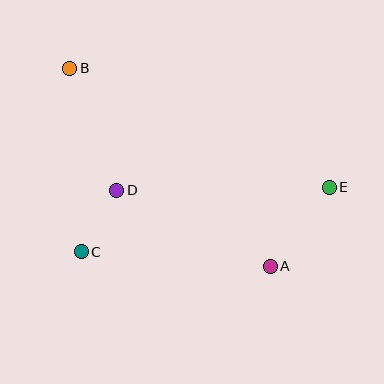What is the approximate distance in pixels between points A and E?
The distance between A and E is approximately 98 pixels.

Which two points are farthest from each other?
Points B and E are farthest from each other.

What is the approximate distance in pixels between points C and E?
The distance between C and E is approximately 256 pixels.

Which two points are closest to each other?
Points C and D are closest to each other.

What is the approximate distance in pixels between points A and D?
The distance between A and D is approximately 171 pixels.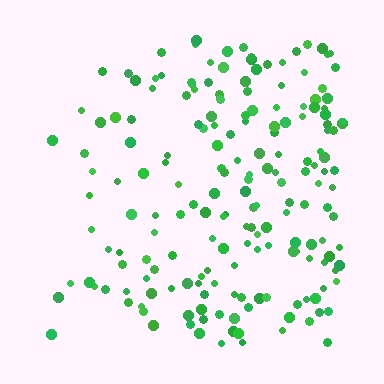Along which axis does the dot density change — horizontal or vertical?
Horizontal.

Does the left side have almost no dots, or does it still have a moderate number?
Still a moderate number, just noticeably fewer than the right.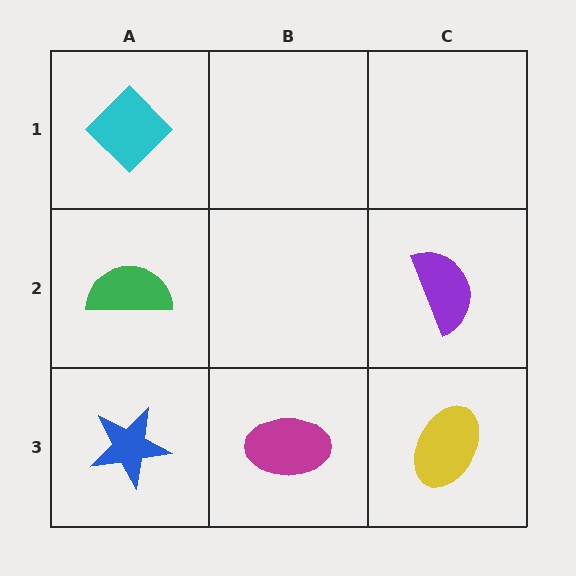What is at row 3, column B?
A magenta ellipse.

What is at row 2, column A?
A green semicircle.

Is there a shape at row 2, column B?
No, that cell is empty.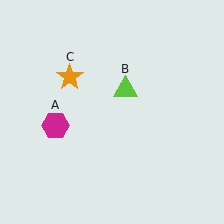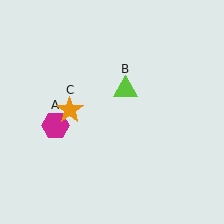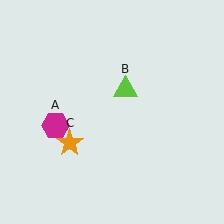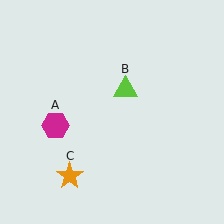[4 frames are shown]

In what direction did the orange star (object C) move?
The orange star (object C) moved down.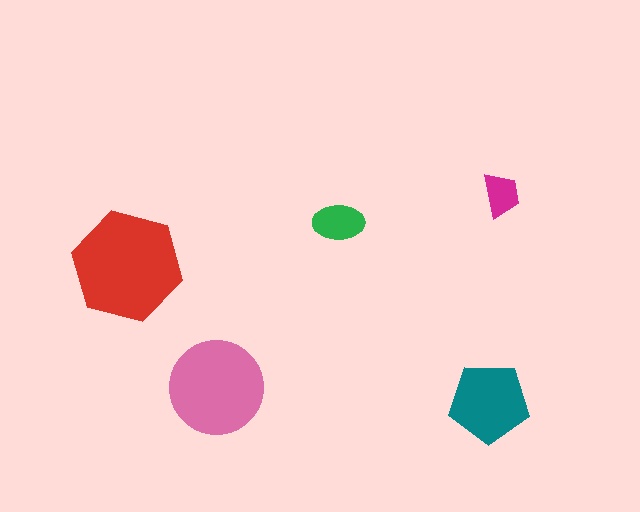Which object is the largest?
The red hexagon.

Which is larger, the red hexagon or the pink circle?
The red hexagon.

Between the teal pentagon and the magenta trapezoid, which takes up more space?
The teal pentagon.